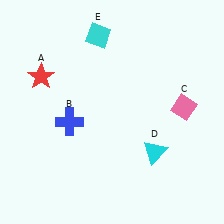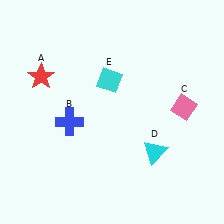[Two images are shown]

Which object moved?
The cyan diamond (E) moved down.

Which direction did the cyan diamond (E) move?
The cyan diamond (E) moved down.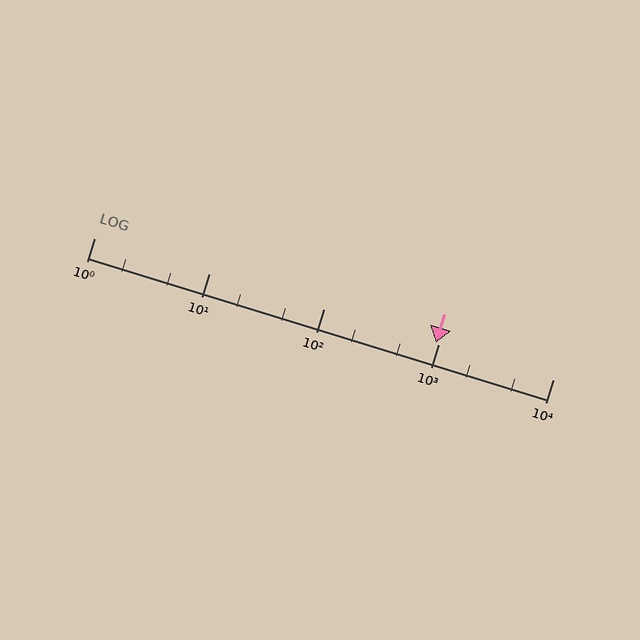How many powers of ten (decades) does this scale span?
The scale spans 4 decades, from 1 to 10000.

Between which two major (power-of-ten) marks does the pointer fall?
The pointer is between 100 and 1000.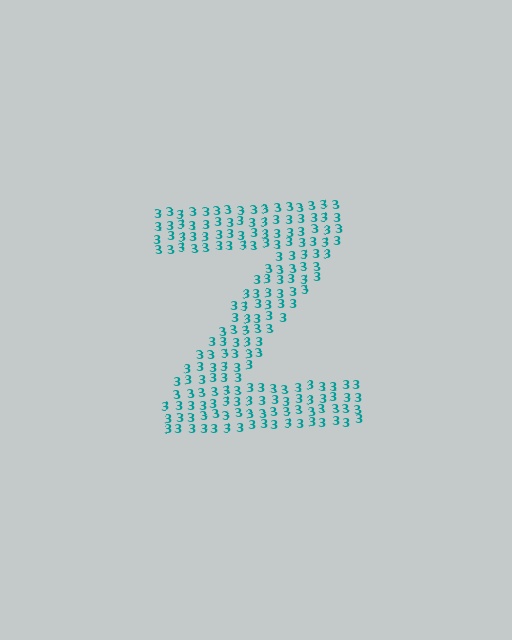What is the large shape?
The large shape is the letter Z.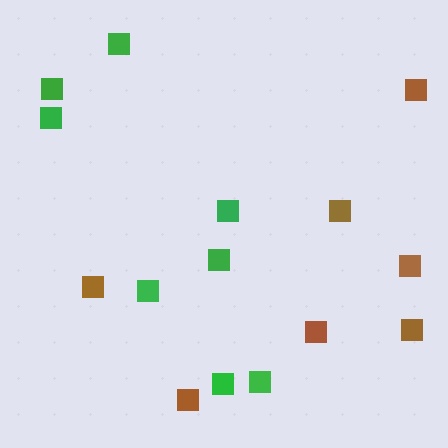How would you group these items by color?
There are 2 groups: one group of brown squares (7) and one group of green squares (8).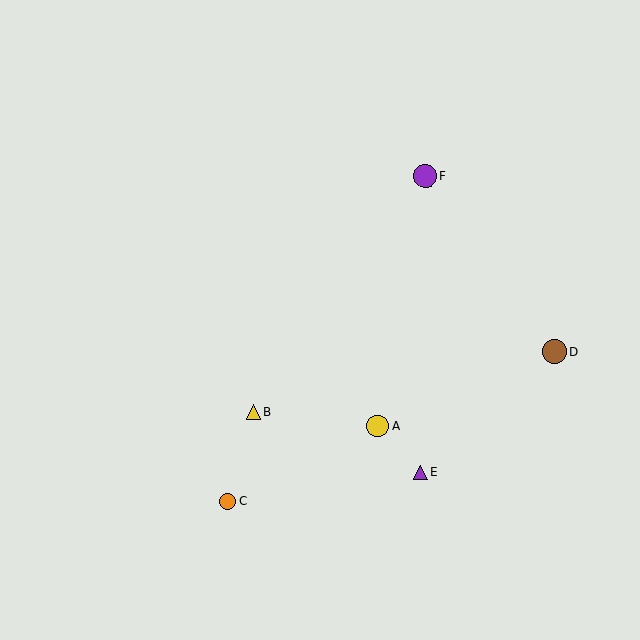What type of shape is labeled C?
Shape C is an orange circle.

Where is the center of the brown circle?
The center of the brown circle is at (555, 352).